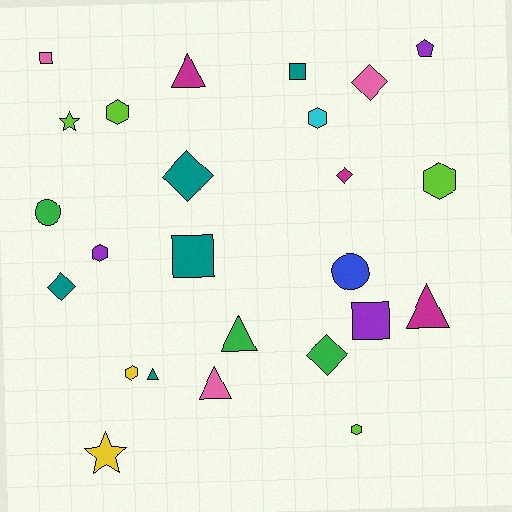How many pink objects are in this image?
There are 3 pink objects.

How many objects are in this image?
There are 25 objects.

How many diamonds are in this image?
There are 5 diamonds.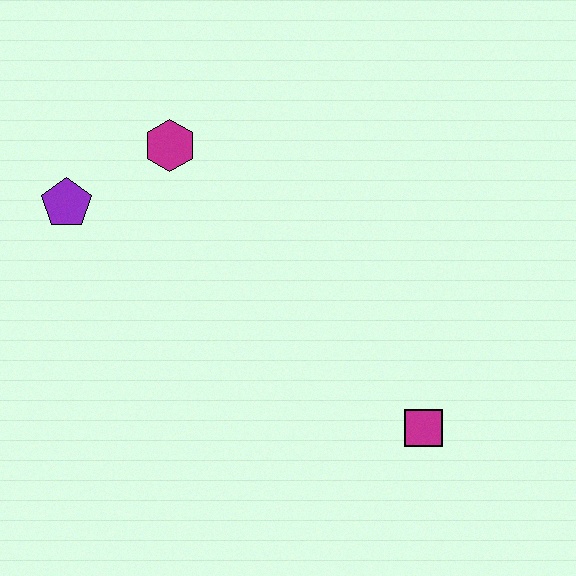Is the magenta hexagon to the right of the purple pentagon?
Yes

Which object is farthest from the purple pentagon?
The magenta square is farthest from the purple pentagon.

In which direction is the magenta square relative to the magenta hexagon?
The magenta square is below the magenta hexagon.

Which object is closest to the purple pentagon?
The magenta hexagon is closest to the purple pentagon.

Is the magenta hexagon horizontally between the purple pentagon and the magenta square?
Yes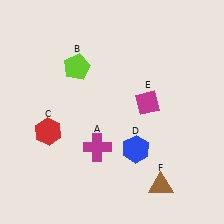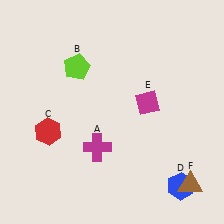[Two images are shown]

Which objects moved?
The objects that moved are: the blue hexagon (D), the brown triangle (F).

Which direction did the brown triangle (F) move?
The brown triangle (F) moved right.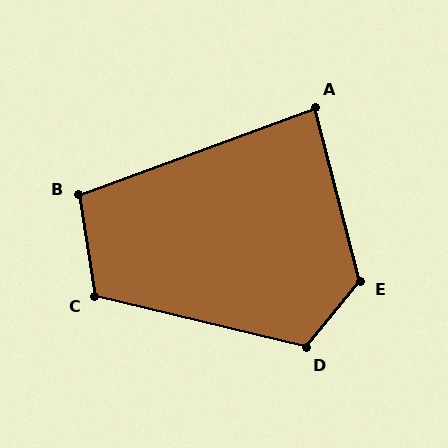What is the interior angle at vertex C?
Approximately 112 degrees (obtuse).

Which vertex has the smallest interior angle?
A, at approximately 84 degrees.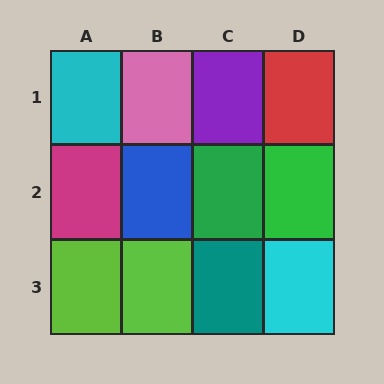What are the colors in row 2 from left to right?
Magenta, blue, green, green.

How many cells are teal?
1 cell is teal.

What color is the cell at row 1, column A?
Cyan.